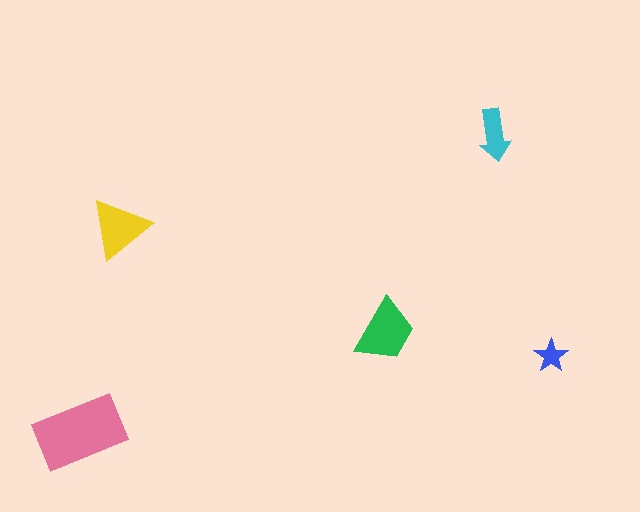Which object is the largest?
The pink rectangle.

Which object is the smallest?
The blue star.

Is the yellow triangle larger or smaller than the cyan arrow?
Larger.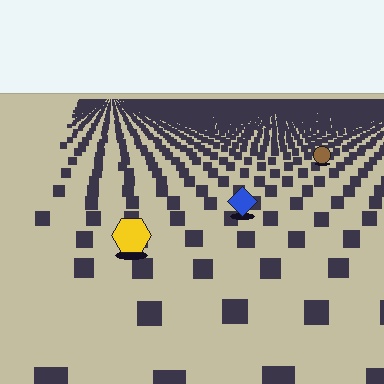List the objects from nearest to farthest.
From nearest to farthest: the yellow hexagon, the blue diamond, the brown circle.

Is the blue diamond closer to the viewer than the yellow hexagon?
No. The yellow hexagon is closer — you can tell from the texture gradient: the ground texture is coarser near it.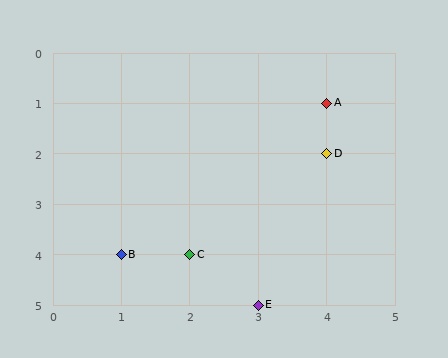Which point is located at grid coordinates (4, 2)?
Point D is at (4, 2).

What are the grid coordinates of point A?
Point A is at grid coordinates (4, 1).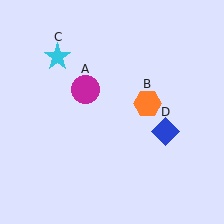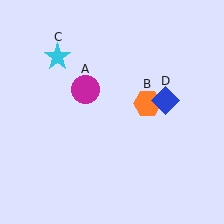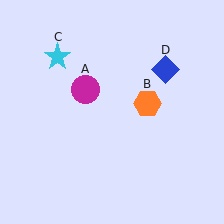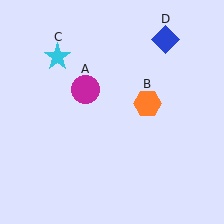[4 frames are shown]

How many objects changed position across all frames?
1 object changed position: blue diamond (object D).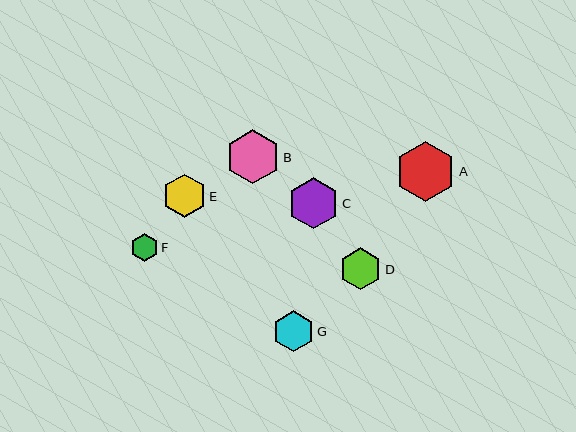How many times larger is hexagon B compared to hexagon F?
Hexagon B is approximately 2.0 times the size of hexagon F.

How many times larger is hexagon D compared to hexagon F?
Hexagon D is approximately 1.5 times the size of hexagon F.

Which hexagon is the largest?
Hexagon A is the largest with a size of approximately 60 pixels.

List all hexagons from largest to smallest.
From largest to smallest: A, B, C, E, D, G, F.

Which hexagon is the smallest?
Hexagon F is the smallest with a size of approximately 27 pixels.